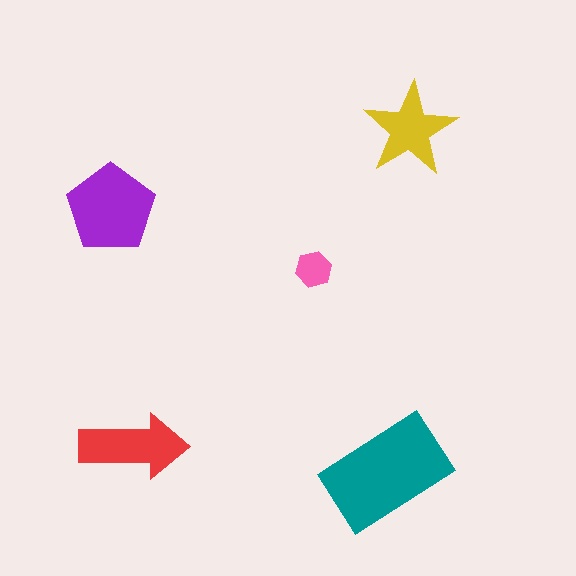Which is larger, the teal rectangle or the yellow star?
The teal rectangle.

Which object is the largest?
The teal rectangle.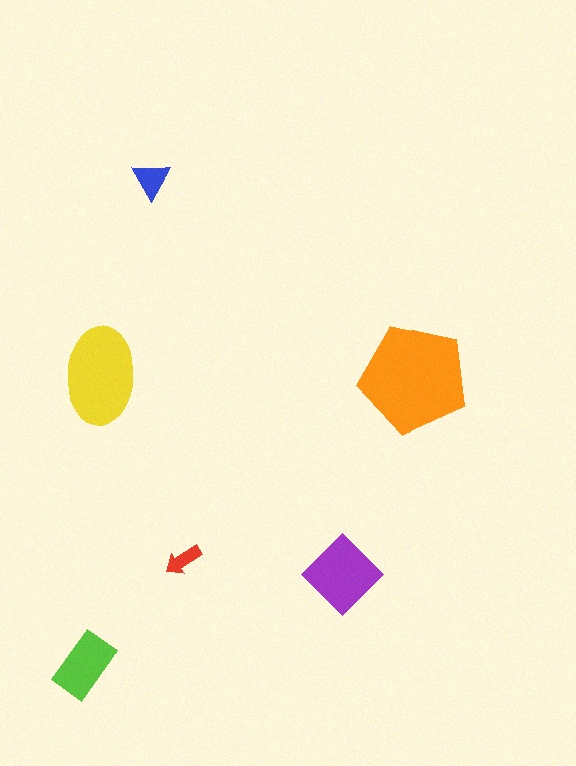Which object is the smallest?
The red arrow.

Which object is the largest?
The orange pentagon.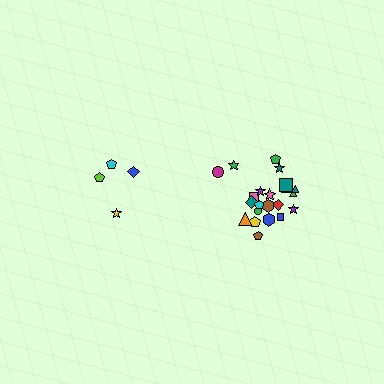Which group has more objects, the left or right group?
The right group.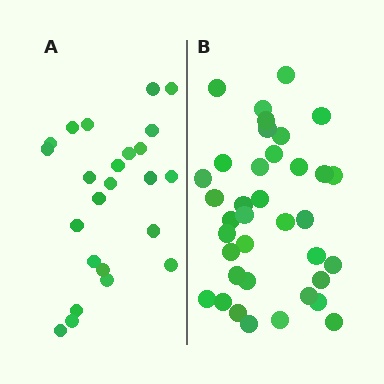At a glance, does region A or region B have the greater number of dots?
Region B (the right region) has more dots.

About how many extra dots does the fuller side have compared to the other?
Region B has approximately 15 more dots than region A.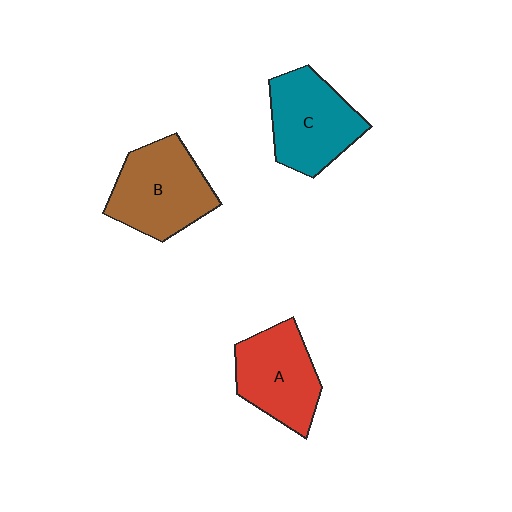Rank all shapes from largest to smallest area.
From largest to smallest: B (brown), C (teal), A (red).